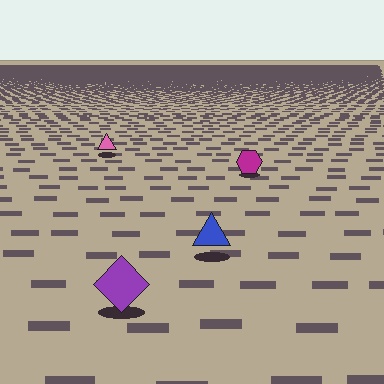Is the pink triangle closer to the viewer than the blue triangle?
No. The blue triangle is closer — you can tell from the texture gradient: the ground texture is coarser near it.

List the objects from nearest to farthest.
From nearest to farthest: the purple diamond, the blue triangle, the magenta hexagon, the pink triangle.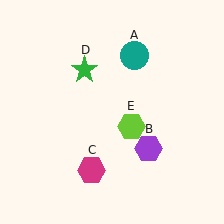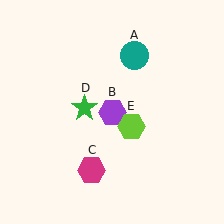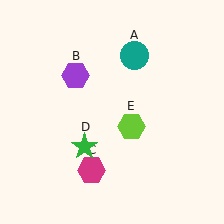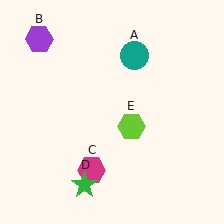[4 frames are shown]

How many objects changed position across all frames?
2 objects changed position: purple hexagon (object B), green star (object D).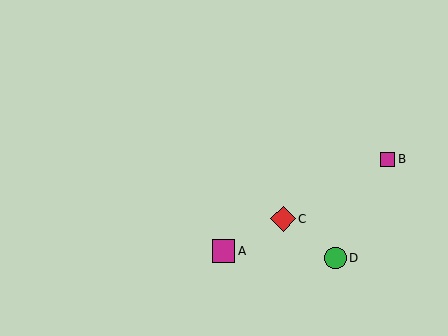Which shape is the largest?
The red diamond (labeled C) is the largest.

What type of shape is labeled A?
Shape A is a magenta square.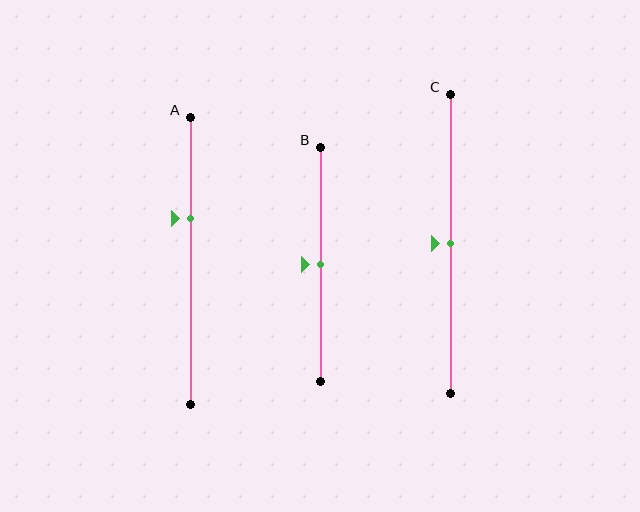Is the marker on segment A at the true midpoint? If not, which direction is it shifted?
No, the marker on segment A is shifted upward by about 15% of the segment length.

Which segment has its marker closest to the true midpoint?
Segment B has its marker closest to the true midpoint.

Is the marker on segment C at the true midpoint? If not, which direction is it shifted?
Yes, the marker on segment C is at the true midpoint.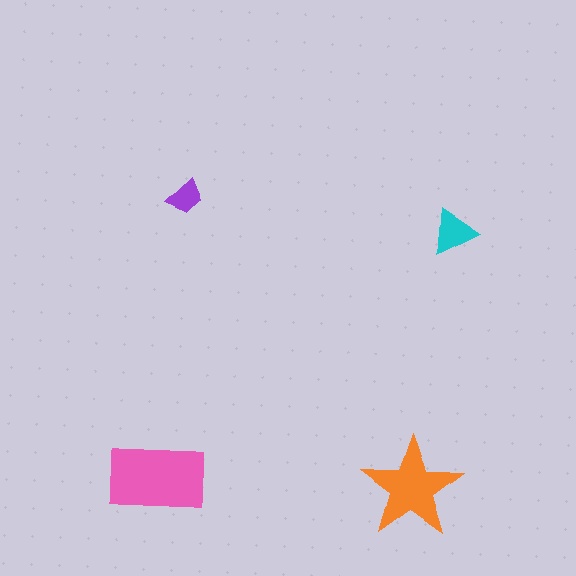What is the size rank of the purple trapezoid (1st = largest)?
4th.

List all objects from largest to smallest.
The pink rectangle, the orange star, the cyan triangle, the purple trapezoid.